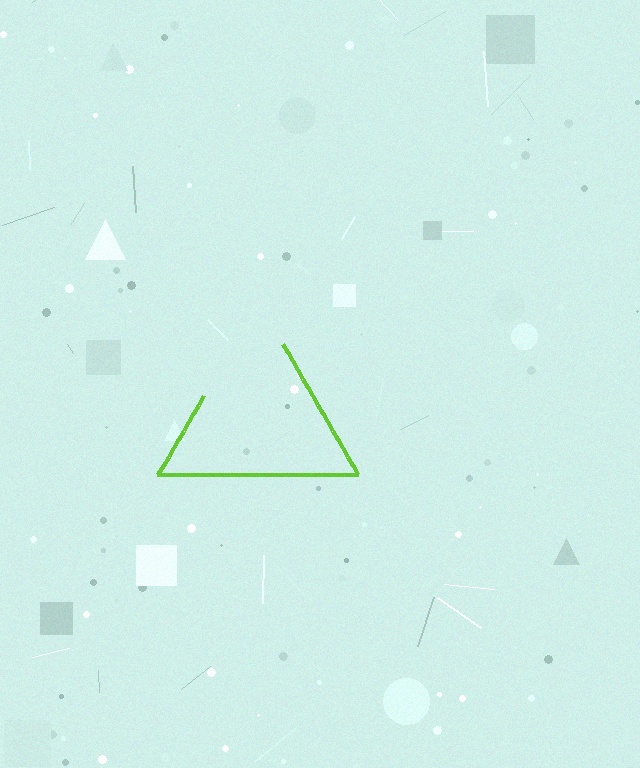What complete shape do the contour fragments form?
The contour fragments form a triangle.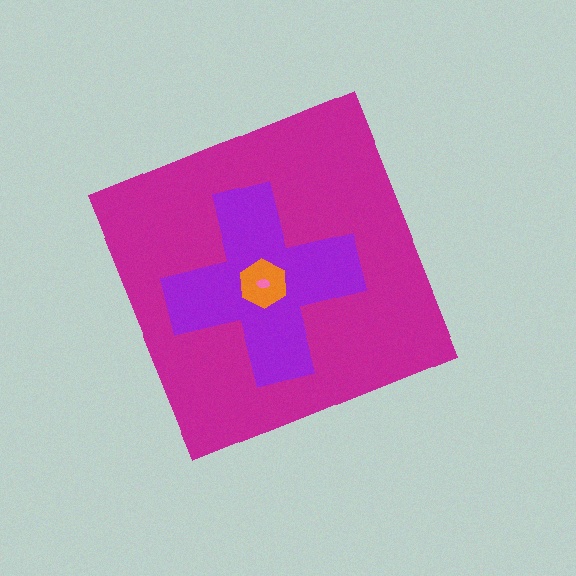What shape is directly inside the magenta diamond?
The purple cross.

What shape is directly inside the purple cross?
The orange hexagon.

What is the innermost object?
The pink ellipse.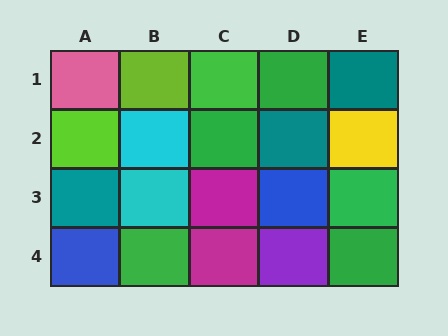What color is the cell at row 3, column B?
Cyan.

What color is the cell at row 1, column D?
Green.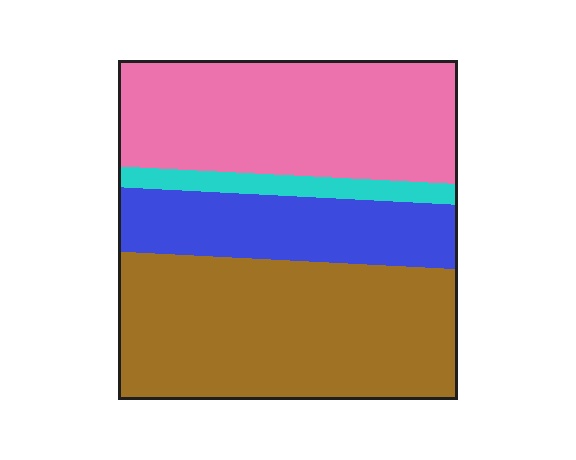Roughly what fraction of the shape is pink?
Pink covers around 35% of the shape.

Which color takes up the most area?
Brown, at roughly 40%.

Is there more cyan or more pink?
Pink.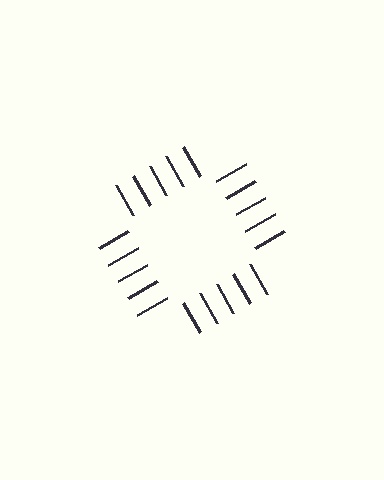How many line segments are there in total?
20 — 5 along each of the 4 edges.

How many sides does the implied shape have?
4 sides — the line-ends trace a square.